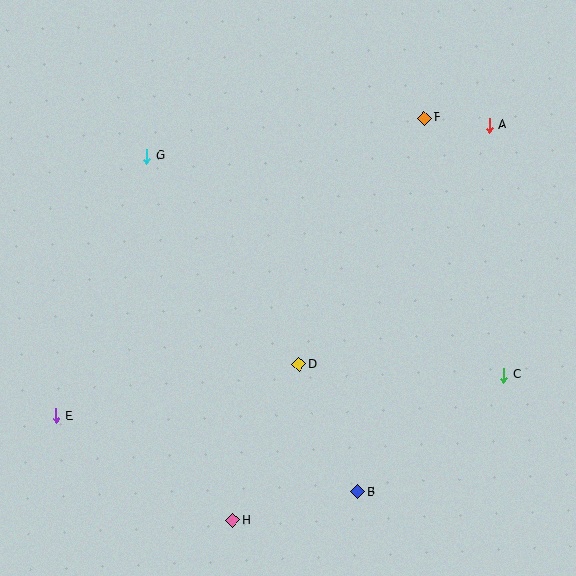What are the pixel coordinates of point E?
Point E is at (56, 416).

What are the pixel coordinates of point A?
Point A is at (489, 125).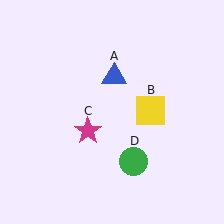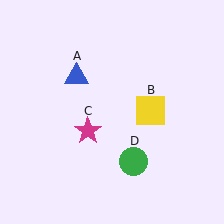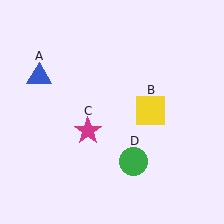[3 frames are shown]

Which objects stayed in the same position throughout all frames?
Yellow square (object B) and magenta star (object C) and green circle (object D) remained stationary.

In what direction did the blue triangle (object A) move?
The blue triangle (object A) moved left.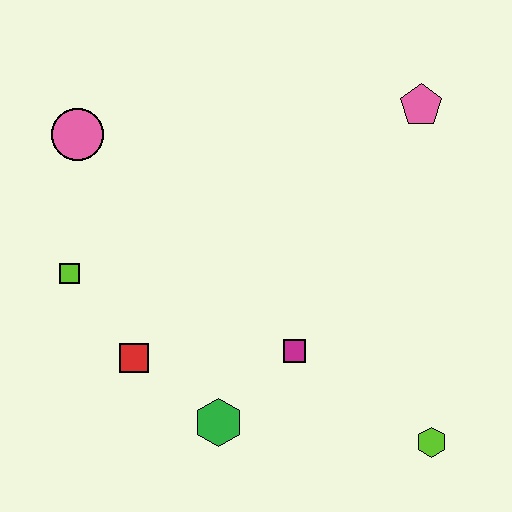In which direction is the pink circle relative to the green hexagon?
The pink circle is above the green hexagon.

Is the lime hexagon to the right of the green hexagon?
Yes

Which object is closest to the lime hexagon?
The magenta square is closest to the lime hexagon.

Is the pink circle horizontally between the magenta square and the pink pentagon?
No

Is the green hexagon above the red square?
No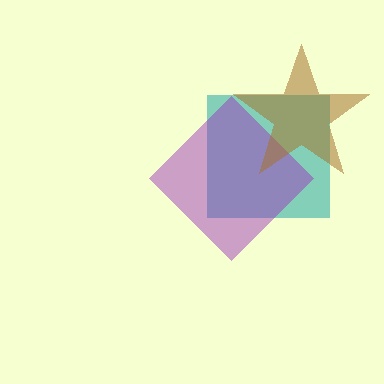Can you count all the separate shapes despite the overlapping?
Yes, there are 3 separate shapes.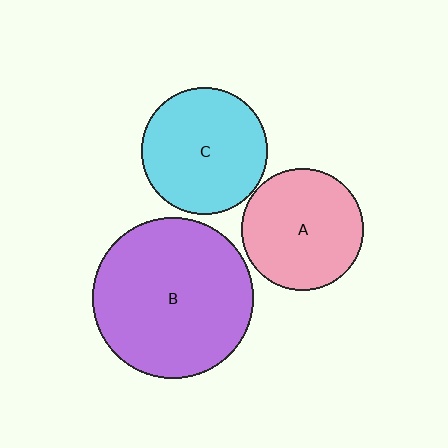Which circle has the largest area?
Circle B (purple).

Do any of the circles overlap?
No, none of the circles overlap.